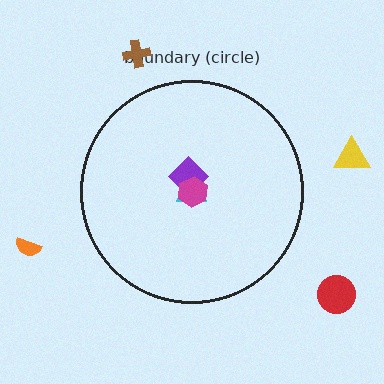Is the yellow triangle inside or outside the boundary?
Outside.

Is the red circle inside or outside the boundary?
Outside.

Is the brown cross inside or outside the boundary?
Outside.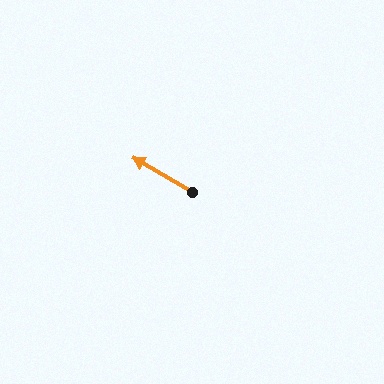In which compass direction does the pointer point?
Northwest.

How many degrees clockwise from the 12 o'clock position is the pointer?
Approximately 300 degrees.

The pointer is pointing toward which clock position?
Roughly 10 o'clock.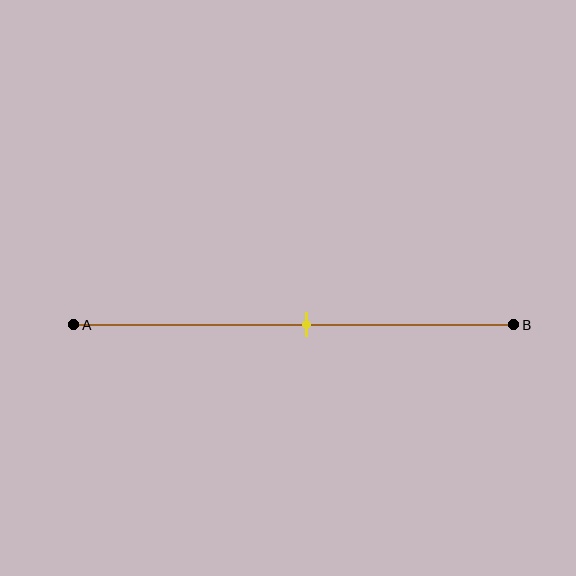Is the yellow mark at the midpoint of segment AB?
Yes, the mark is approximately at the midpoint.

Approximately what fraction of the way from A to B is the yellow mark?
The yellow mark is approximately 55% of the way from A to B.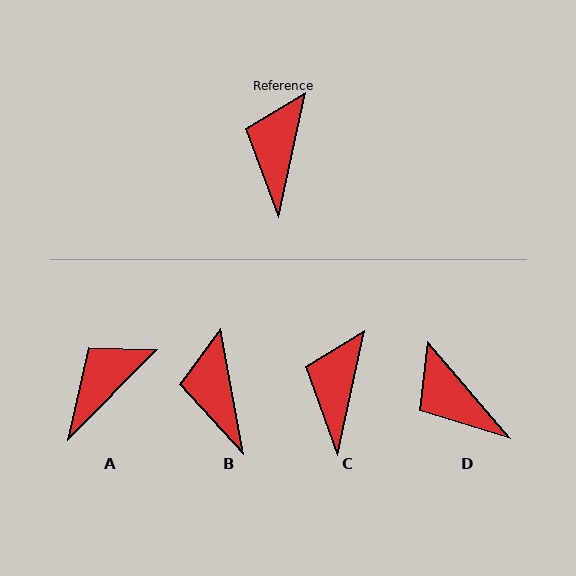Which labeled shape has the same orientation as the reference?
C.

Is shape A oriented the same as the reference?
No, it is off by about 33 degrees.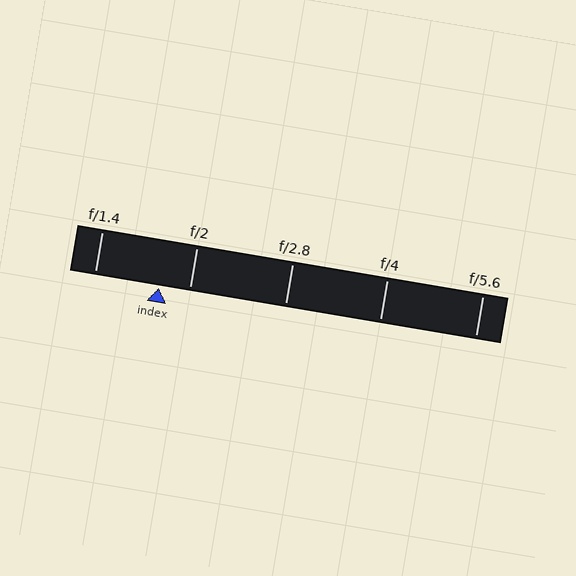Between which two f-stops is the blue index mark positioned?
The index mark is between f/1.4 and f/2.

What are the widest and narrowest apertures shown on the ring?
The widest aperture shown is f/1.4 and the narrowest is f/5.6.